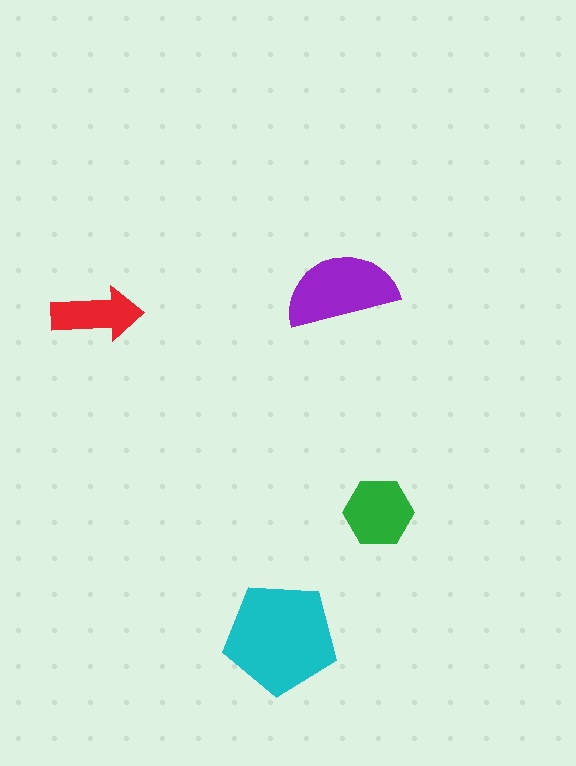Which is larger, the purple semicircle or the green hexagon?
The purple semicircle.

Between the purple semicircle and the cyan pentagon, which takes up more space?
The cyan pentagon.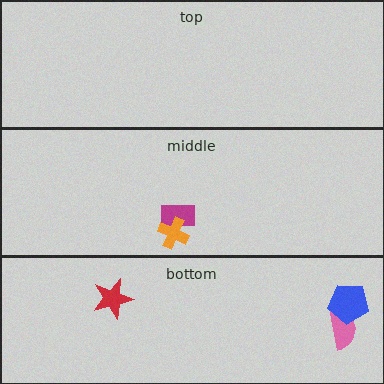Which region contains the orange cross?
The middle region.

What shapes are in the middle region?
The magenta rectangle, the orange cross.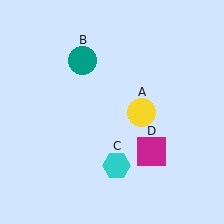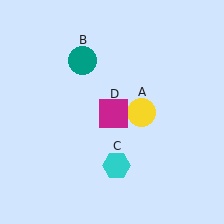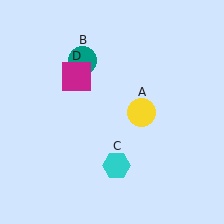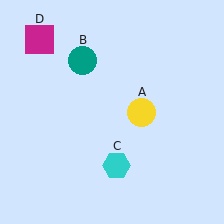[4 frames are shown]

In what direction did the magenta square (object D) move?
The magenta square (object D) moved up and to the left.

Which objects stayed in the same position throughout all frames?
Yellow circle (object A) and teal circle (object B) and cyan hexagon (object C) remained stationary.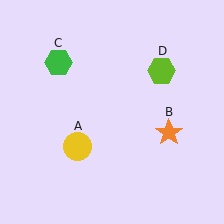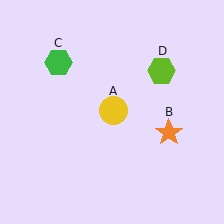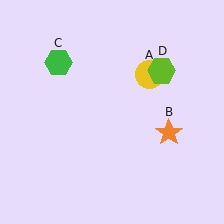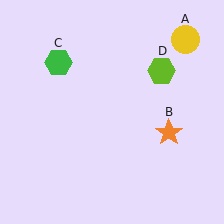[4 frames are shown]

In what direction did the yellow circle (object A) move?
The yellow circle (object A) moved up and to the right.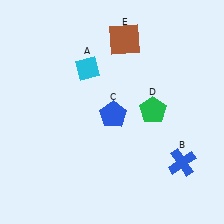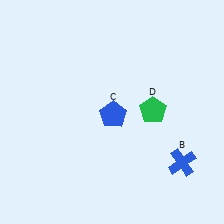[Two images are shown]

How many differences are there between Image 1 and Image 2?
There are 2 differences between the two images.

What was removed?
The brown square (E), the cyan diamond (A) were removed in Image 2.